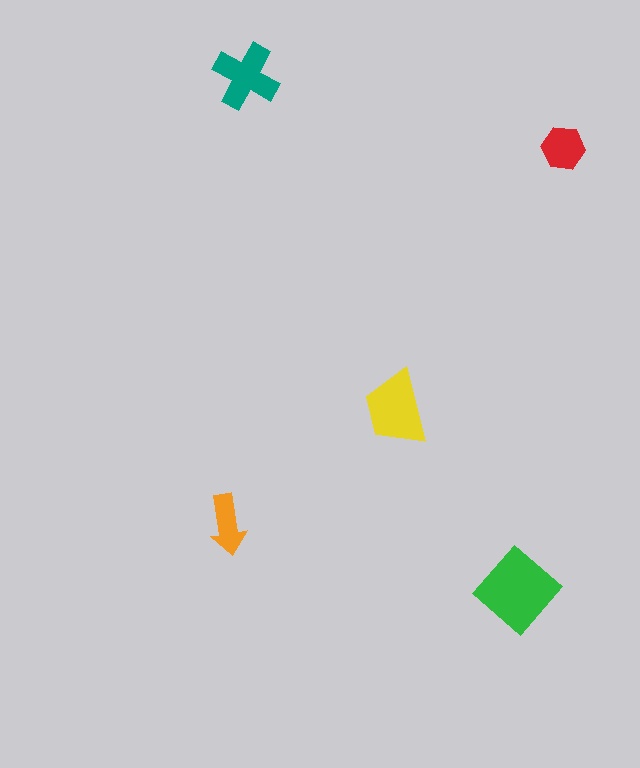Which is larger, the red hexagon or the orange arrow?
The red hexagon.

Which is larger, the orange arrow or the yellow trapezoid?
The yellow trapezoid.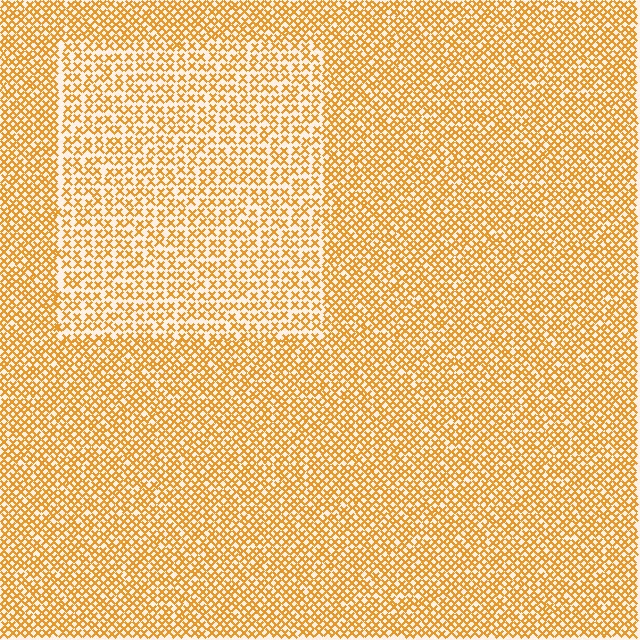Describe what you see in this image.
The image contains small orange elements arranged at two different densities. A rectangle-shaped region is visible where the elements are less densely packed than the surrounding area.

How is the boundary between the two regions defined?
The boundary is defined by a change in element density (approximately 1.6x ratio). All elements are the same color, size, and shape.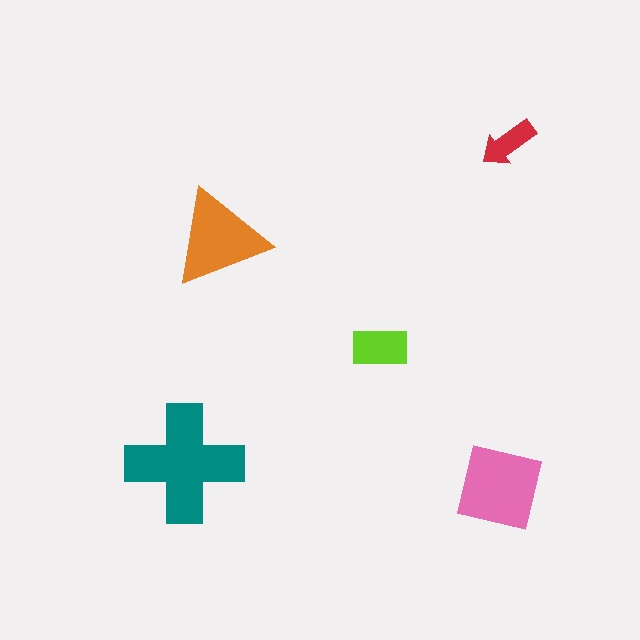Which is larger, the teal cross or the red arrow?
The teal cross.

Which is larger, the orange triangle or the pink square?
The pink square.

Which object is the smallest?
The red arrow.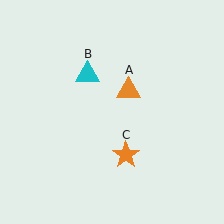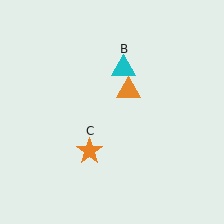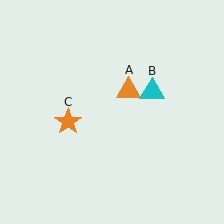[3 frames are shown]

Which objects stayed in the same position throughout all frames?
Orange triangle (object A) remained stationary.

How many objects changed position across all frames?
2 objects changed position: cyan triangle (object B), orange star (object C).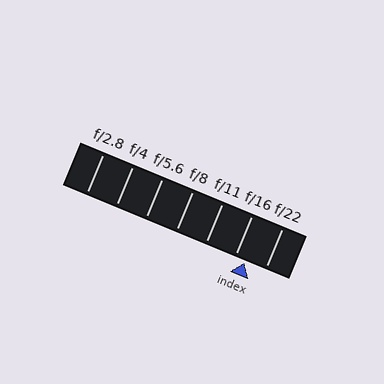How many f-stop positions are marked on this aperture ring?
There are 7 f-stop positions marked.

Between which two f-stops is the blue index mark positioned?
The index mark is between f/16 and f/22.